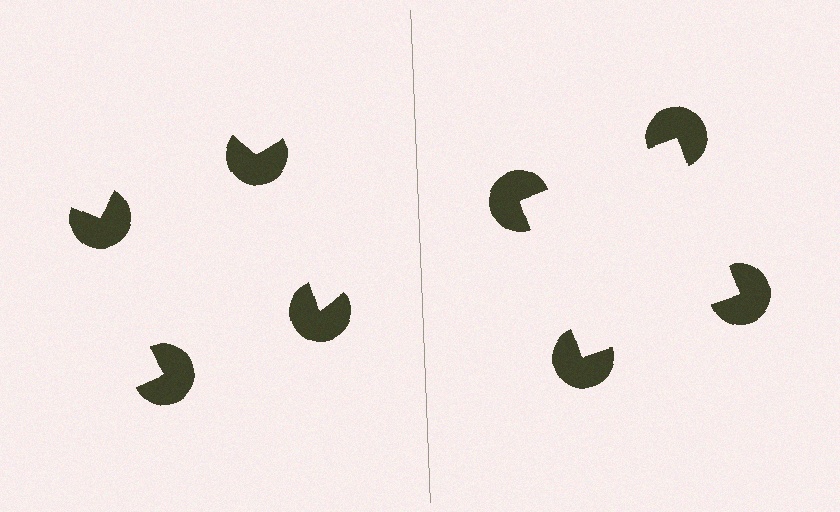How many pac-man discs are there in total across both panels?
8 — 4 on each side.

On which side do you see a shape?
An illusory square appears on the right side. On the left side the wedge cuts are rotated, so no coherent shape forms.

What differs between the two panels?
The pac-man discs are positioned identically on both sides; only the wedge orientations differ. On the right they align to a square; on the left they are misaligned.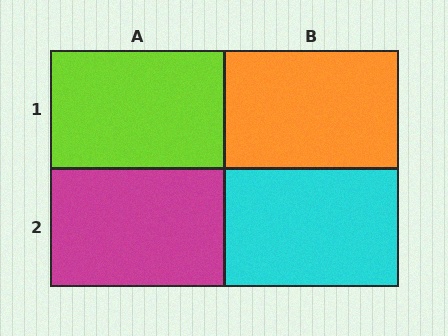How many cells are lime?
1 cell is lime.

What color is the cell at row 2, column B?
Cyan.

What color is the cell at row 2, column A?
Magenta.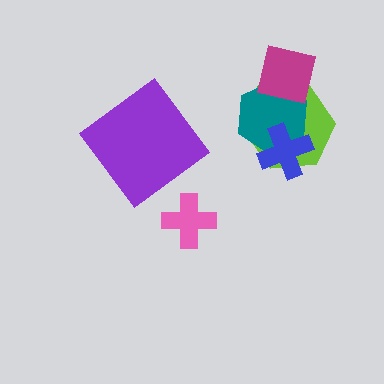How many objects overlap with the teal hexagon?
4 objects overlap with the teal hexagon.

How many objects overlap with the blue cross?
3 objects overlap with the blue cross.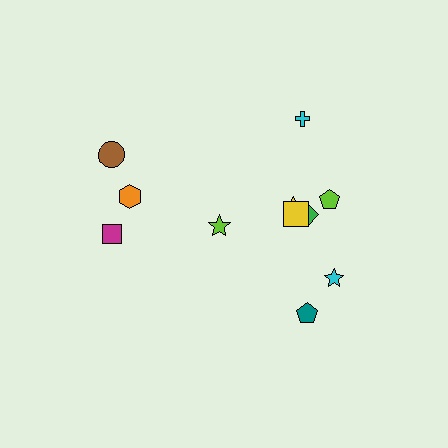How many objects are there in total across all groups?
There are 11 objects.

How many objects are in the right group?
There are 8 objects.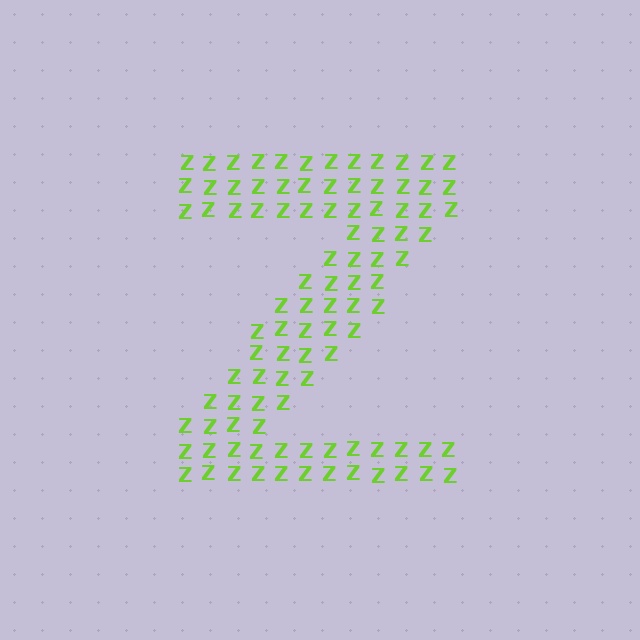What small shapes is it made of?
It is made of small letter Z's.